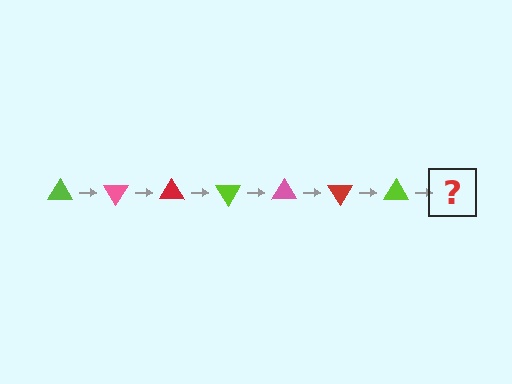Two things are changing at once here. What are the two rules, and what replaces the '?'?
The two rules are that it rotates 60 degrees each step and the color cycles through lime, pink, and red. The '?' should be a pink triangle, rotated 420 degrees from the start.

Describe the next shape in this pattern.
It should be a pink triangle, rotated 420 degrees from the start.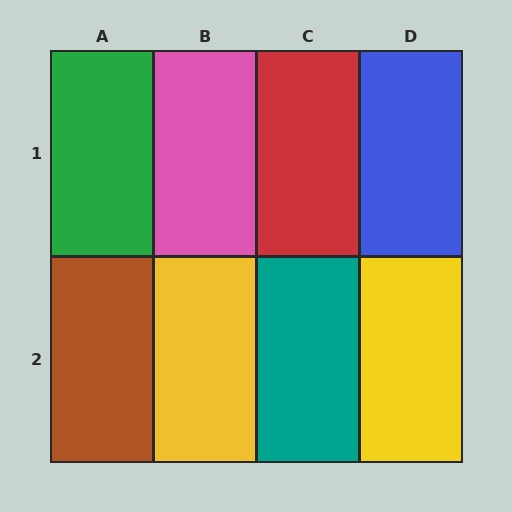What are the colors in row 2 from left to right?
Brown, yellow, teal, yellow.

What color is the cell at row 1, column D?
Blue.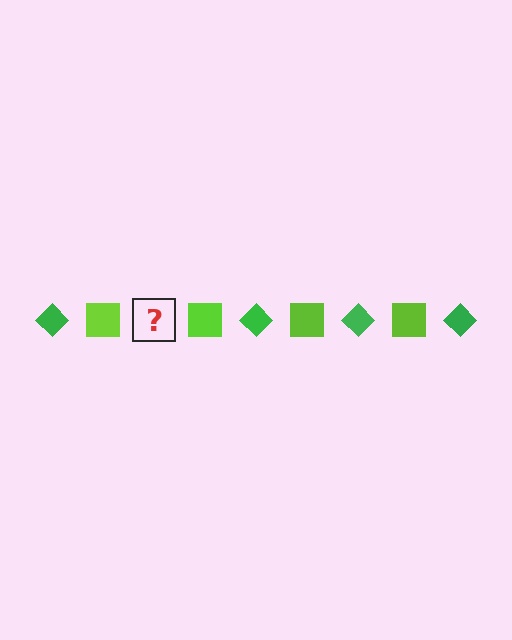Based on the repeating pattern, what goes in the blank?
The blank should be a green diamond.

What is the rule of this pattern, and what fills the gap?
The rule is that the pattern alternates between green diamond and lime square. The gap should be filled with a green diamond.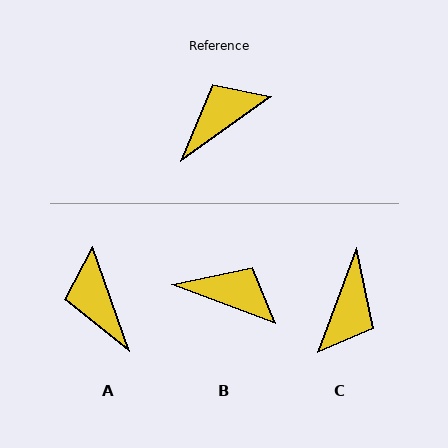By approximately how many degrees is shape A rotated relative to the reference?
Approximately 74 degrees counter-clockwise.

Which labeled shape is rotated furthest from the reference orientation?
C, about 145 degrees away.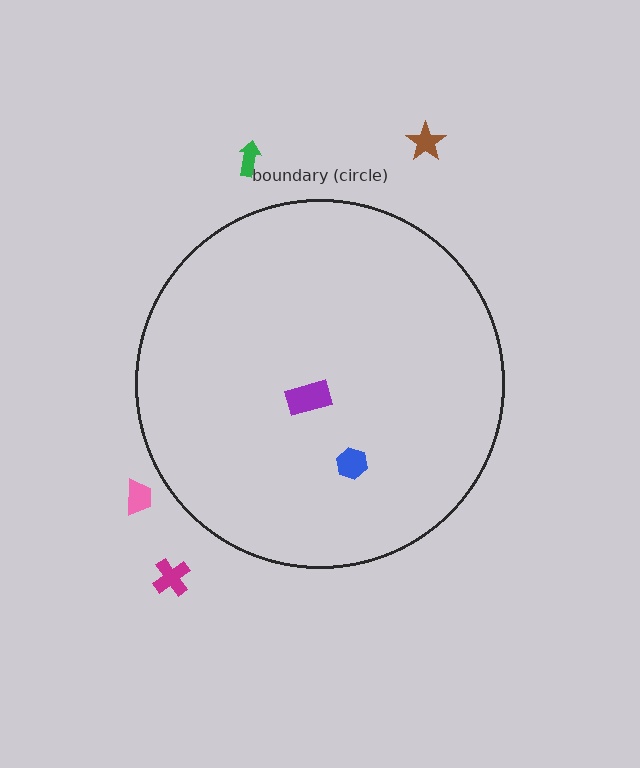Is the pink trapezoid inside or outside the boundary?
Outside.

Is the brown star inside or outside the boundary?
Outside.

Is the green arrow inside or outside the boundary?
Outside.